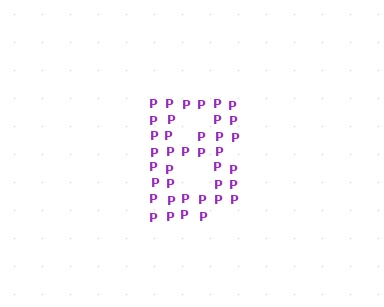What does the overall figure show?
The overall figure shows the letter B.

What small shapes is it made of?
It is made of small letter P's.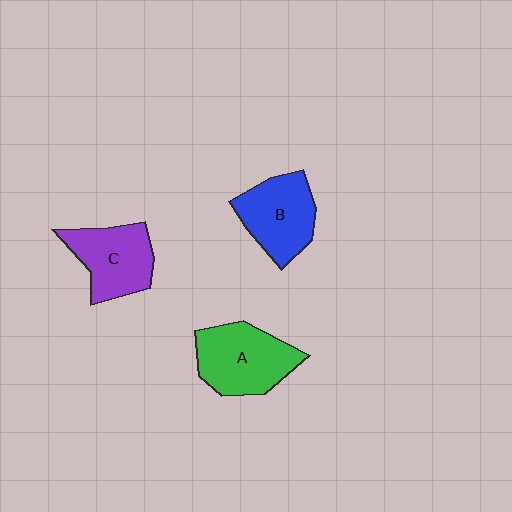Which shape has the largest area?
Shape A (green).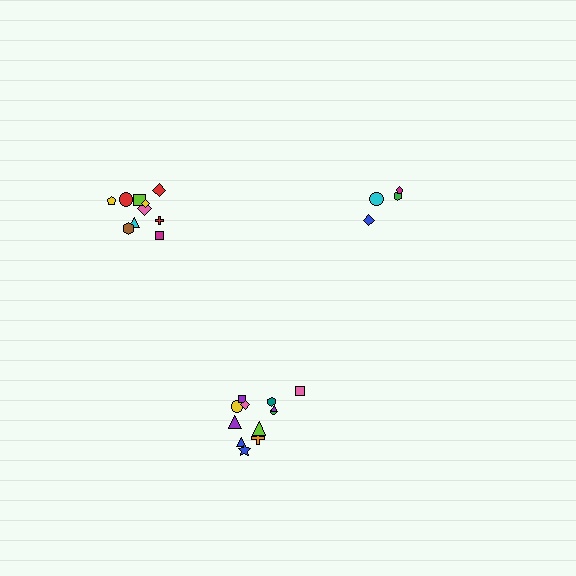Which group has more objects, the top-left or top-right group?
The top-left group.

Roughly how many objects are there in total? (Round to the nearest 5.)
Roughly 25 objects in total.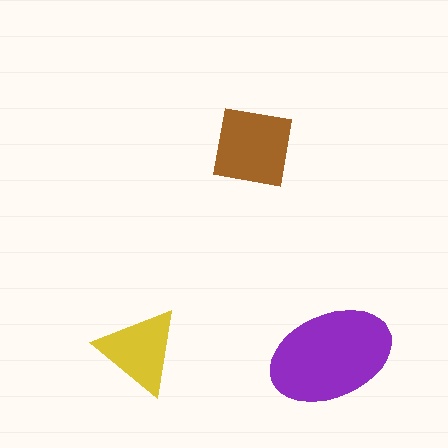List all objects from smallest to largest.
The yellow triangle, the brown square, the purple ellipse.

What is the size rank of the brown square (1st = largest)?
2nd.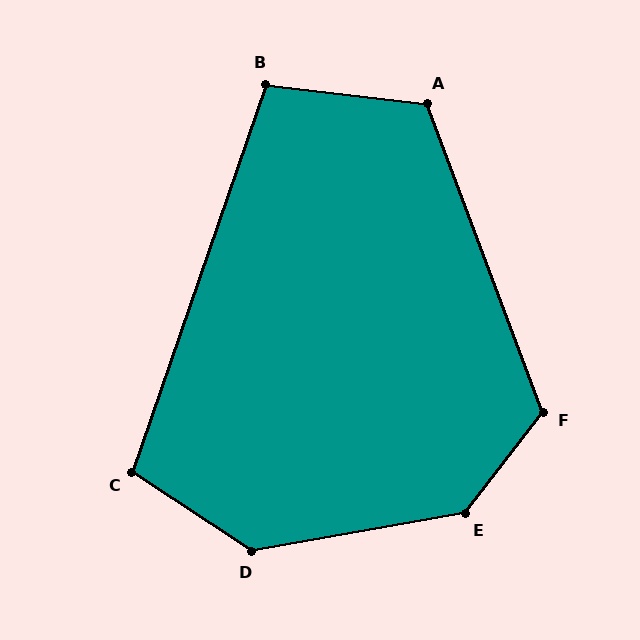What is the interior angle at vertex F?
Approximately 122 degrees (obtuse).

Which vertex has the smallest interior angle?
B, at approximately 102 degrees.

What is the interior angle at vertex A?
Approximately 117 degrees (obtuse).